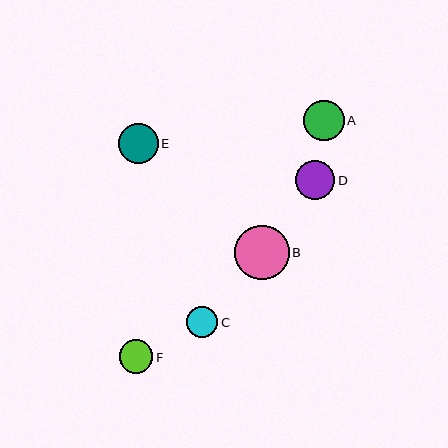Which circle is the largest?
Circle B is the largest with a size of approximately 55 pixels.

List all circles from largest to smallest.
From largest to smallest: B, A, E, D, F, C.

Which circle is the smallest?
Circle C is the smallest with a size of approximately 32 pixels.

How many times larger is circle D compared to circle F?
Circle D is approximately 1.2 times the size of circle F.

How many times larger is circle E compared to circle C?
Circle E is approximately 1.3 times the size of circle C.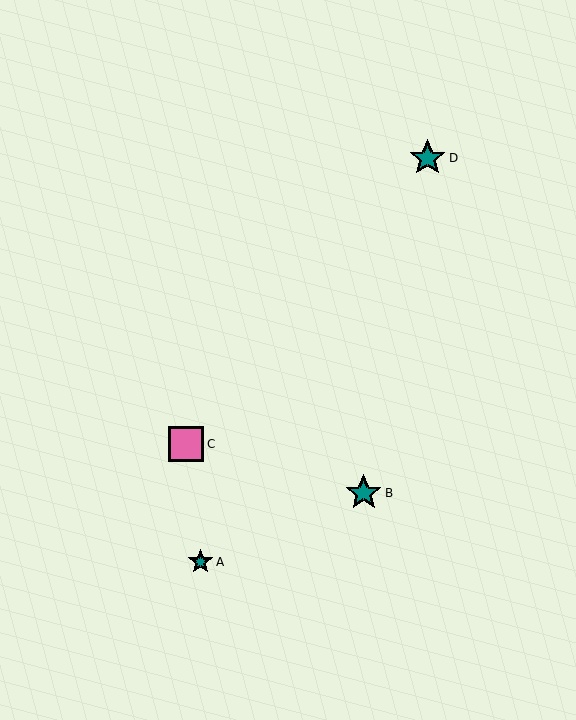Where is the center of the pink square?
The center of the pink square is at (186, 444).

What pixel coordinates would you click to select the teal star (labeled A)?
Click at (200, 562) to select the teal star A.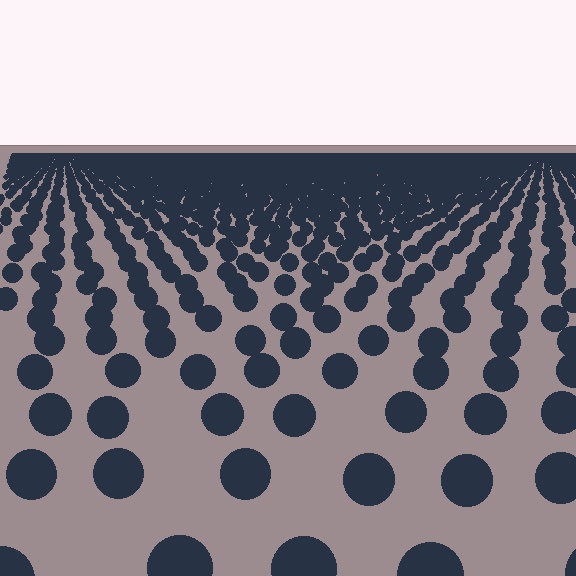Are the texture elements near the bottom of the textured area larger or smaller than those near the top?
Larger. Near the bottom, elements are closer to the viewer and appear at a bigger on-screen size.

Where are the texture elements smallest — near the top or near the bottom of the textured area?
Near the top.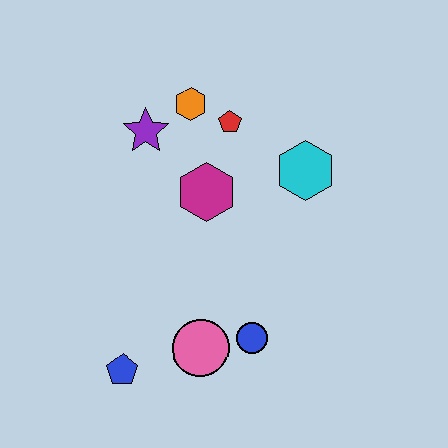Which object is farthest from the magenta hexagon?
The blue pentagon is farthest from the magenta hexagon.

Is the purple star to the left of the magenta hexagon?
Yes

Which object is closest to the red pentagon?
The orange hexagon is closest to the red pentagon.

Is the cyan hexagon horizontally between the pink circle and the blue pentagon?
No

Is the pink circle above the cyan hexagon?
No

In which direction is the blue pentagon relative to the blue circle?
The blue pentagon is to the left of the blue circle.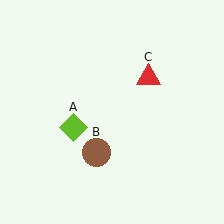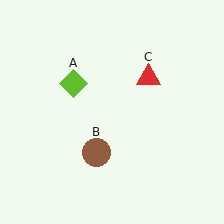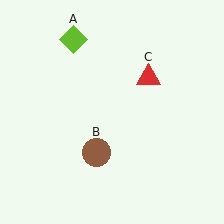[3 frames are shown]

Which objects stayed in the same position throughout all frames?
Brown circle (object B) and red triangle (object C) remained stationary.